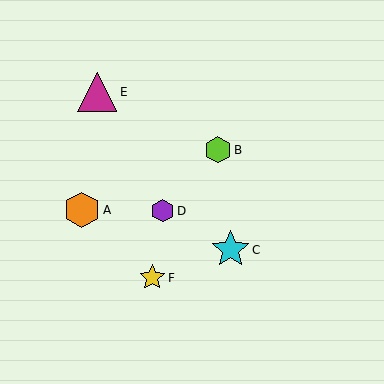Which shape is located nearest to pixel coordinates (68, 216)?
The orange hexagon (labeled A) at (82, 210) is nearest to that location.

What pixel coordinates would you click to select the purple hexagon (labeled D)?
Click at (163, 211) to select the purple hexagon D.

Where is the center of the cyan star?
The center of the cyan star is at (231, 250).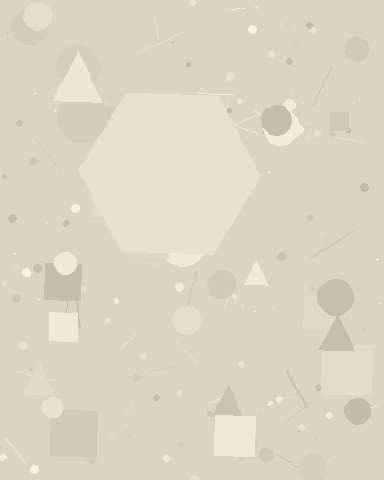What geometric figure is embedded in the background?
A hexagon is embedded in the background.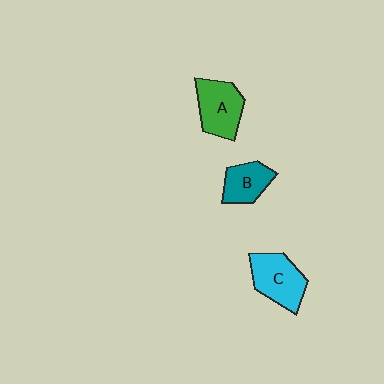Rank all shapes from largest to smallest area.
From largest to smallest: C (cyan), A (green), B (teal).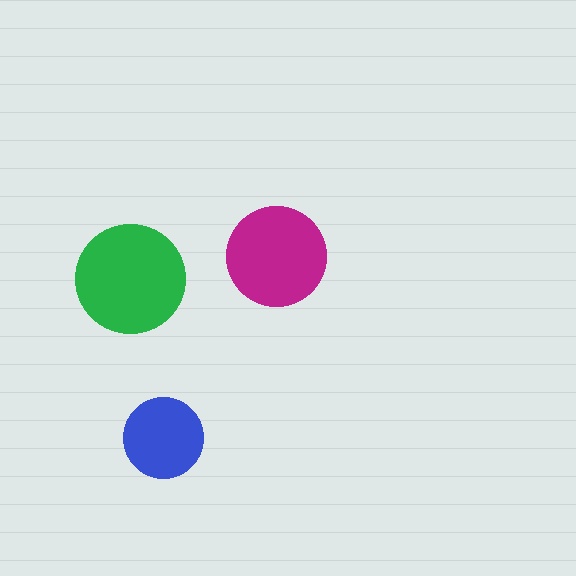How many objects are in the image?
There are 3 objects in the image.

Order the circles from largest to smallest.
the green one, the magenta one, the blue one.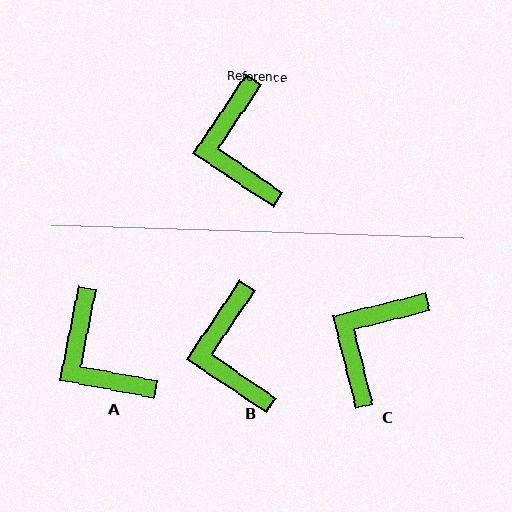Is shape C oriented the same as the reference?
No, it is off by about 42 degrees.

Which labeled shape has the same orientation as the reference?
B.